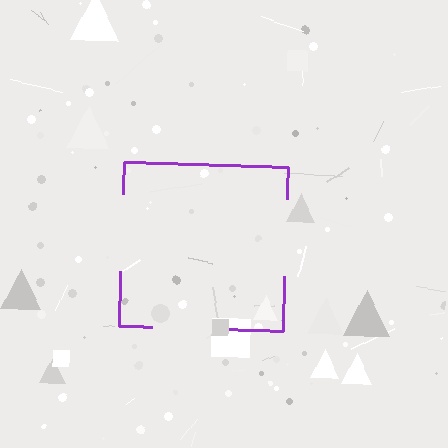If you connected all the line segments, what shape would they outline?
They would outline a square.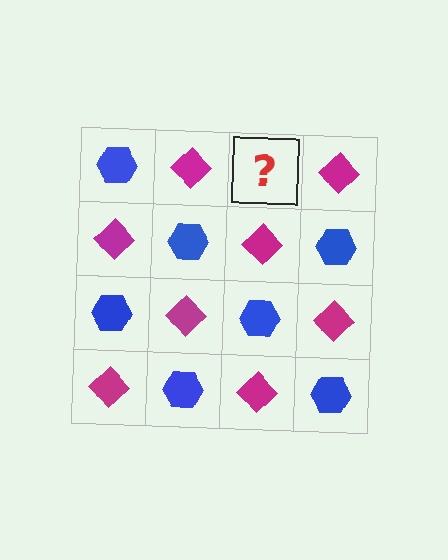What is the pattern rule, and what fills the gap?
The rule is that it alternates blue hexagon and magenta diamond in a checkerboard pattern. The gap should be filled with a blue hexagon.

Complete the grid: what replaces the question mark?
The question mark should be replaced with a blue hexagon.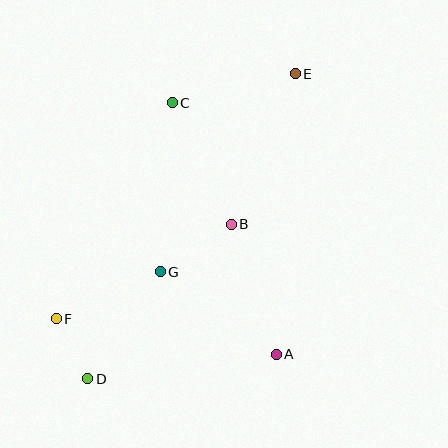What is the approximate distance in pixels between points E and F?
The distance between E and F is approximately 343 pixels.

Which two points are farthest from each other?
Points D and E are farthest from each other.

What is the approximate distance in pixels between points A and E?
The distance between A and E is approximately 281 pixels.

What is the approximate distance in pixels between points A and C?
The distance between A and C is approximately 272 pixels.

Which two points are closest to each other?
Points D and F are closest to each other.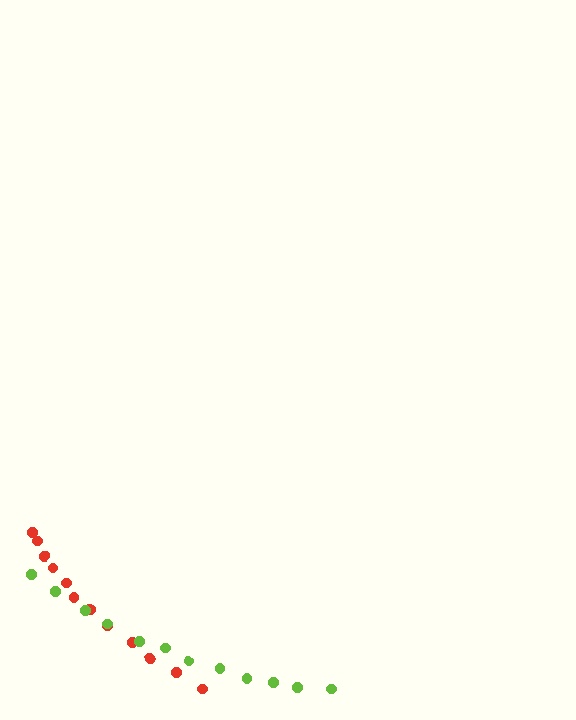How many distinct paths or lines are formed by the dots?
There are 2 distinct paths.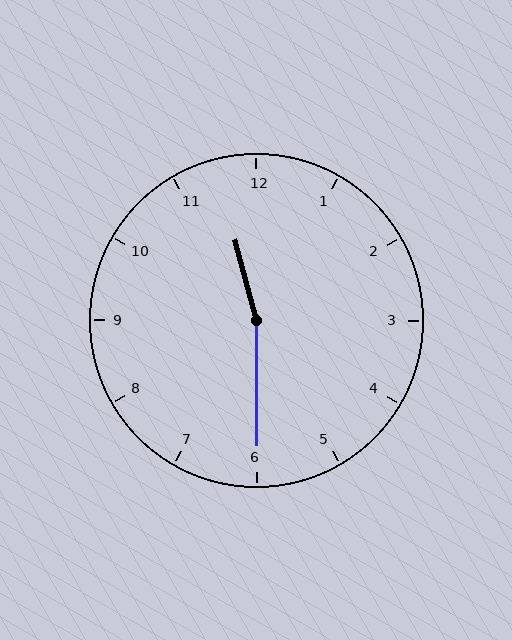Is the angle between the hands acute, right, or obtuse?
It is obtuse.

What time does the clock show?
11:30.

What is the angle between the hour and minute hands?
Approximately 165 degrees.